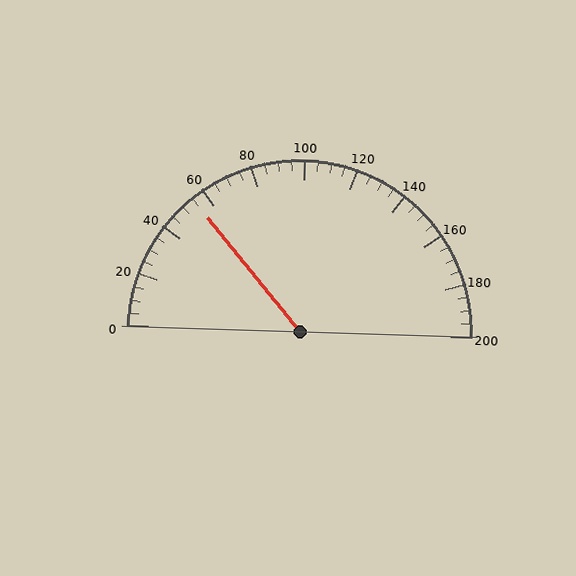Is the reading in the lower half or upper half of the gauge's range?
The reading is in the lower half of the range (0 to 200).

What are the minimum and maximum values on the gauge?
The gauge ranges from 0 to 200.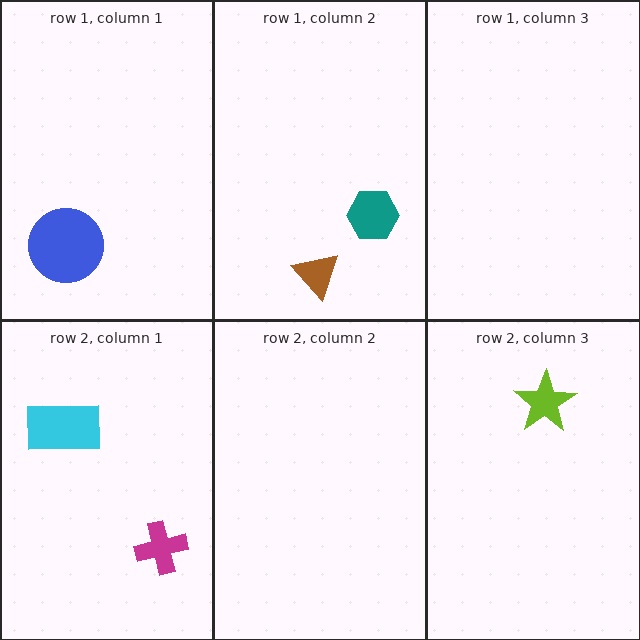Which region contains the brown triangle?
The row 1, column 2 region.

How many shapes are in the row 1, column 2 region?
2.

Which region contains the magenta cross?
The row 2, column 1 region.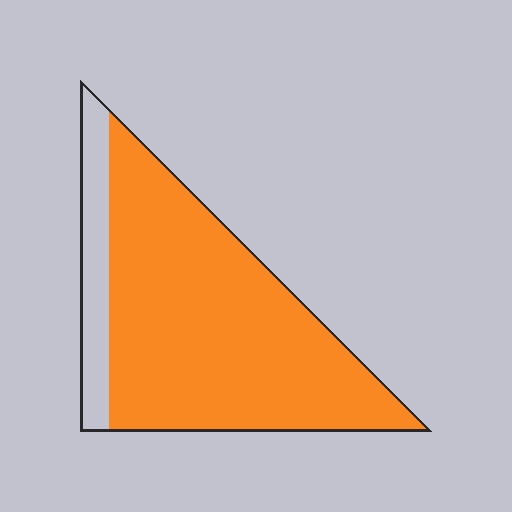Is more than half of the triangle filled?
Yes.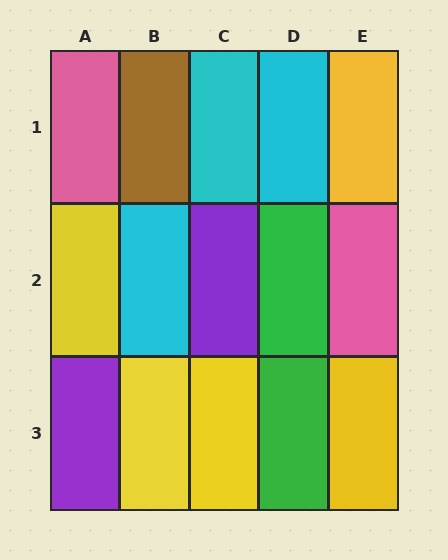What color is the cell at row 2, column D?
Green.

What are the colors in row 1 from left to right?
Pink, brown, cyan, cyan, yellow.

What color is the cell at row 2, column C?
Purple.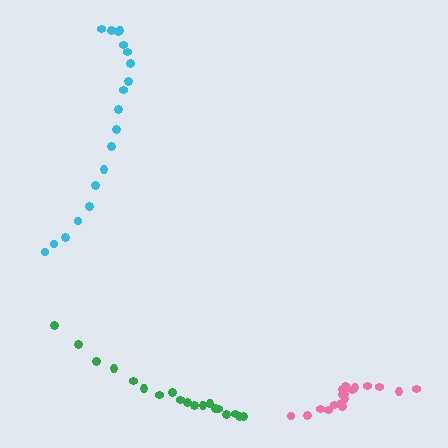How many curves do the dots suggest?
There are 3 distinct paths.